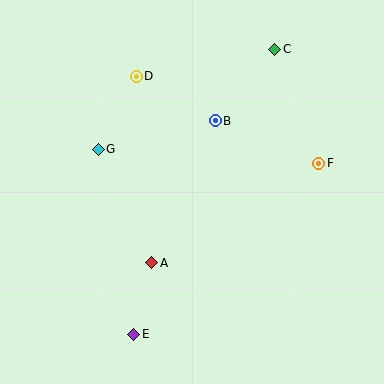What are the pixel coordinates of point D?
Point D is at (136, 76).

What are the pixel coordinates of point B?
Point B is at (215, 121).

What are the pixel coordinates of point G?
Point G is at (98, 149).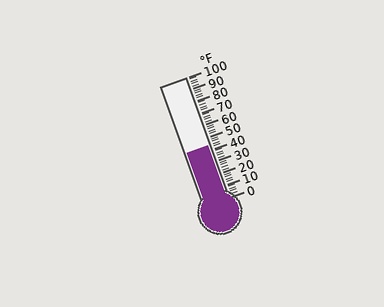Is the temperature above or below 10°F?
The temperature is above 10°F.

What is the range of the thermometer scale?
The thermometer scale ranges from 0°F to 100°F.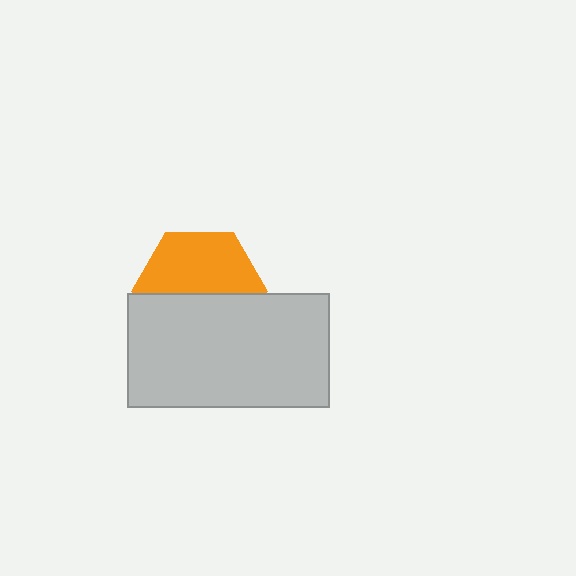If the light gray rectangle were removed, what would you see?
You would see the complete orange hexagon.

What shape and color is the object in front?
The object in front is a light gray rectangle.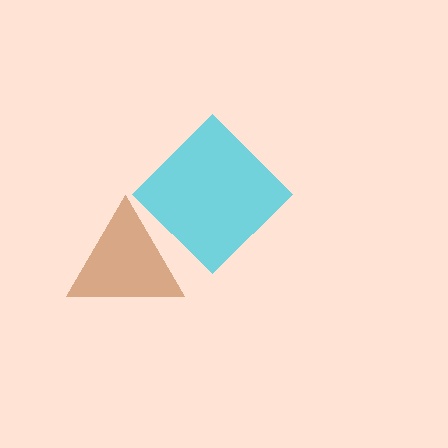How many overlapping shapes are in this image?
There are 2 overlapping shapes in the image.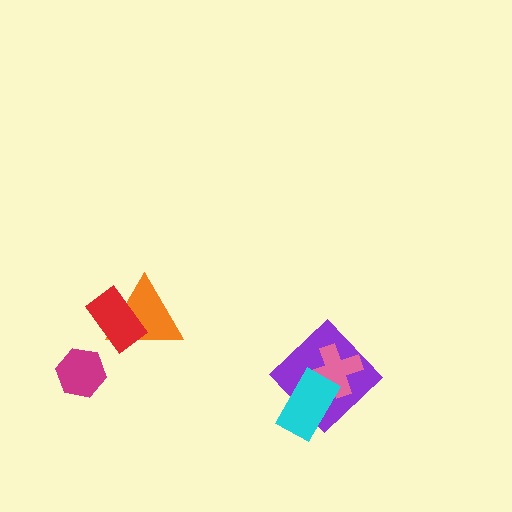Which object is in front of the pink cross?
The cyan rectangle is in front of the pink cross.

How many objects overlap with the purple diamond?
2 objects overlap with the purple diamond.